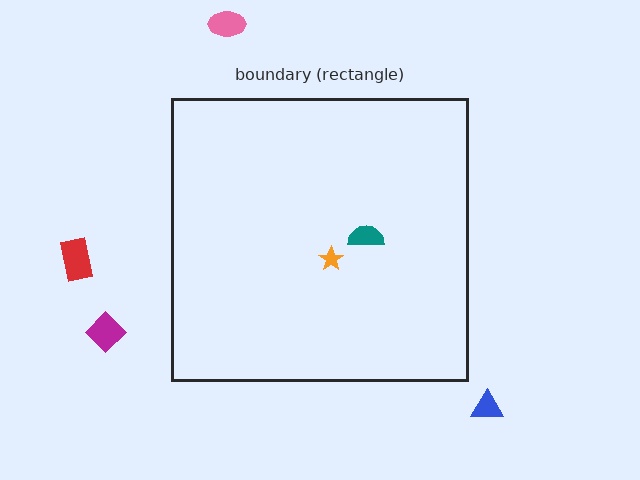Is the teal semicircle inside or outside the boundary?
Inside.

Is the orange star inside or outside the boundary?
Inside.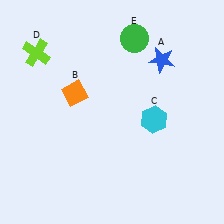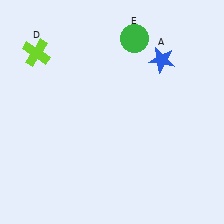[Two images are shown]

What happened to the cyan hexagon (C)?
The cyan hexagon (C) was removed in Image 2. It was in the bottom-right area of Image 1.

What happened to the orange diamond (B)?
The orange diamond (B) was removed in Image 2. It was in the top-left area of Image 1.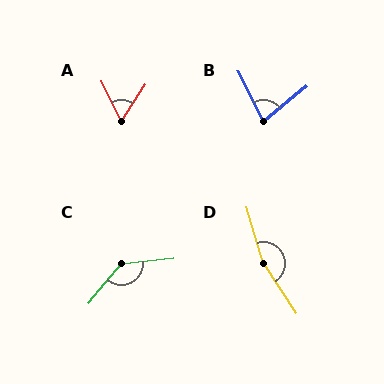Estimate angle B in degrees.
Approximately 78 degrees.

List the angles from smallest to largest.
A (59°), B (78°), C (136°), D (163°).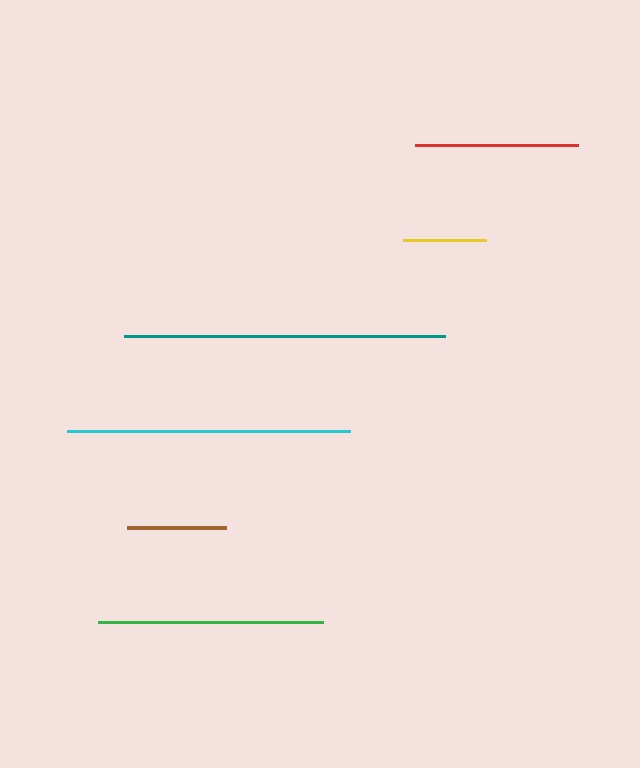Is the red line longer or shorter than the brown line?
The red line is longer than the brown line.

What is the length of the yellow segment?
The yellow segment is approximately 82 pixels long.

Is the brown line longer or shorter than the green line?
The green line is longer than the brown line.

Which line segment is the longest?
The teal line is the longest at approximately 321 pixels.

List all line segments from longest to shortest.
From longest to shortest: teal, cyan, green, red, brown, yellow.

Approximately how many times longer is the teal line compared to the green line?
The teal line is approximately 1.4 times the length of the green line.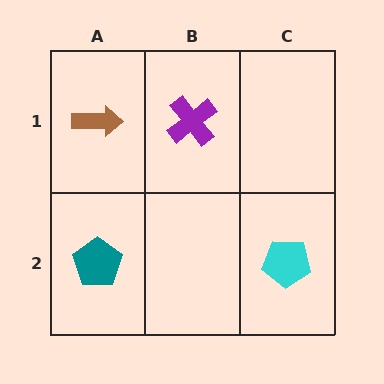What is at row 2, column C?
A cyan pentagon.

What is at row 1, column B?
A purple cross.